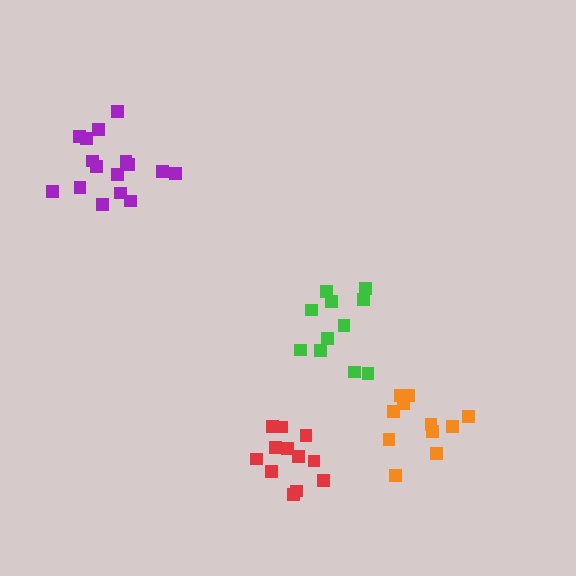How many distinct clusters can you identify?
There are 4 distinct clusters.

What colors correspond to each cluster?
The clusters are colored: red, green, purple, orange.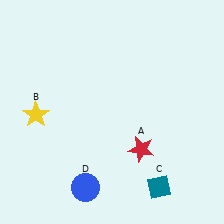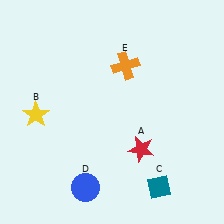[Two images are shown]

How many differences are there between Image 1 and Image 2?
There is 1 difference between the two images.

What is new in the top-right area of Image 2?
An orange cross (E) was added in the top-right area of Image 2.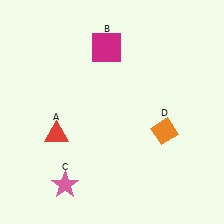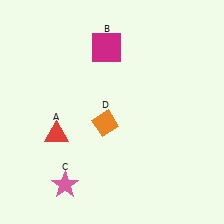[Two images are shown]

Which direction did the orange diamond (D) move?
The orange diamond (D) moved left.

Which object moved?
The orange diamond (D) moved left.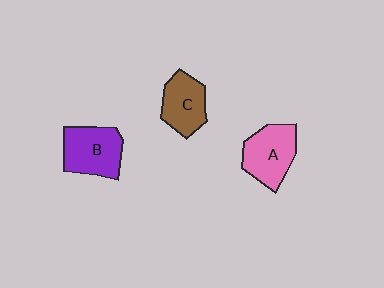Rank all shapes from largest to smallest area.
From largest to smallest: B (purple), A (pink), C (brown).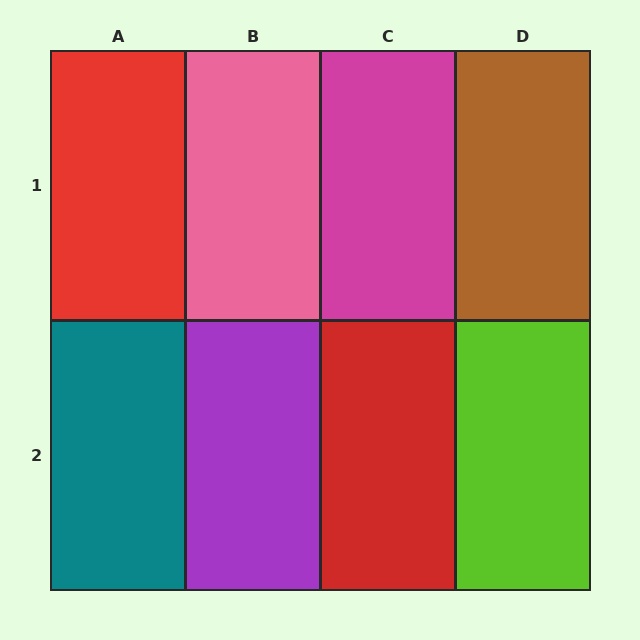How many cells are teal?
1 cell is teal.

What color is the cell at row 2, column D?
Lime.